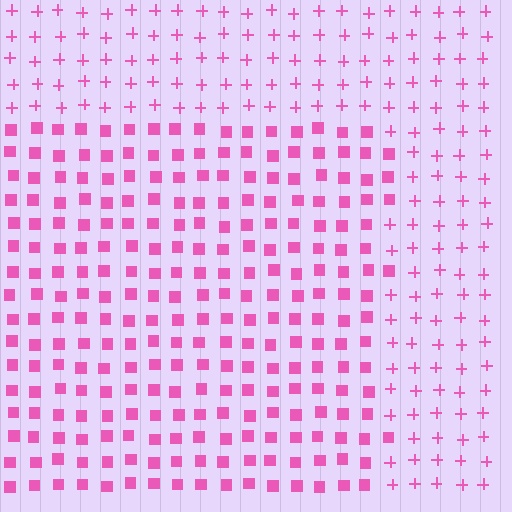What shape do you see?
I see a rectangle.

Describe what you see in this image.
The image is filled with small pink elements arranged in a uniform grid. A rectangle-shaped region contains squares, while the surrounding area contains plus signs. The boundary is defined purely by the change in element shape.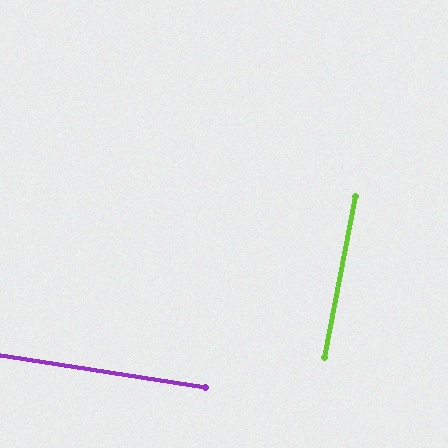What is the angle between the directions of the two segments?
Approximately 88 degrees.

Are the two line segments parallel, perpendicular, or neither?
Perpendicular — they meet at approximately 88°.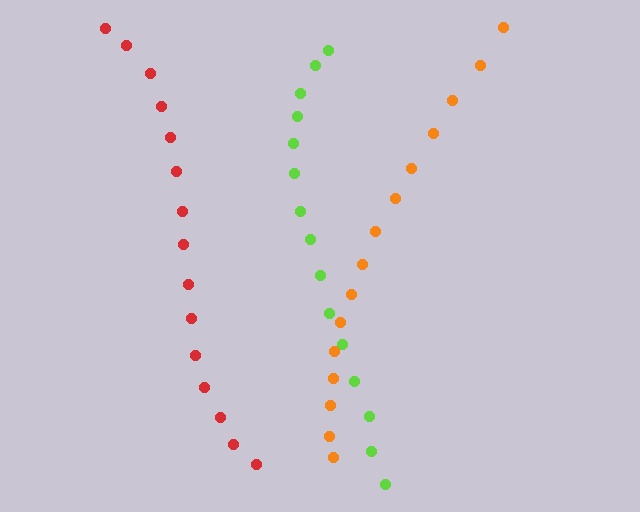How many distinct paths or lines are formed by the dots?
There are 3 distinct paths.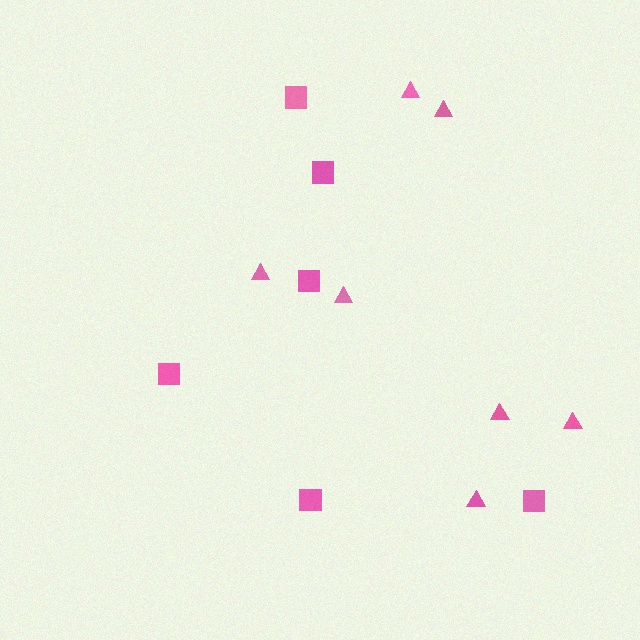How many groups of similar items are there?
There are 2 groups: one group of squares (6) and one group of triangles (7).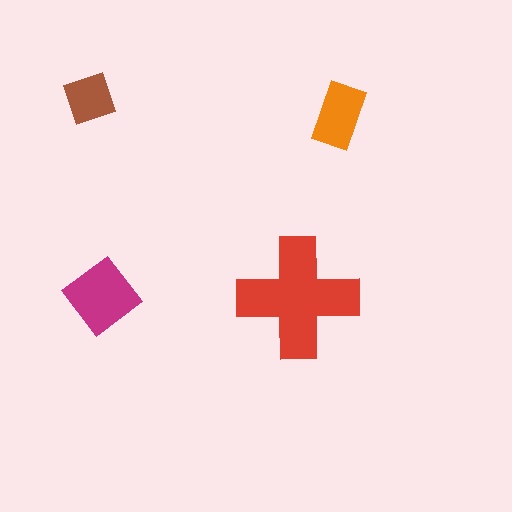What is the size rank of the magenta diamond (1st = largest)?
2nd.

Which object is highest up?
The brown square is topmost.